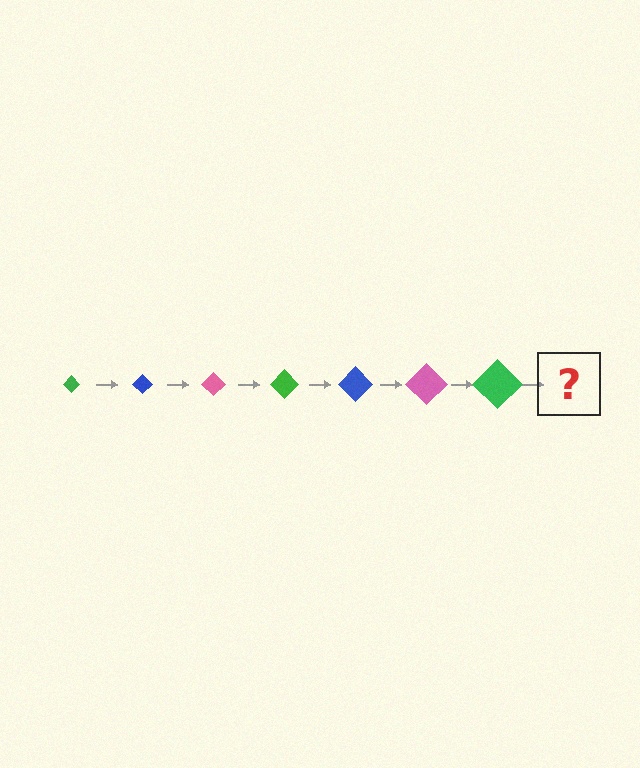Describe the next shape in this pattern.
It should be a blue diamond, larger than the previous one.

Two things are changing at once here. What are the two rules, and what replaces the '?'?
The two rules are that the diamond grows larger each step and the color cycles through green, blue, and pink. The '?' should be a blue diamond, larger than the previous one.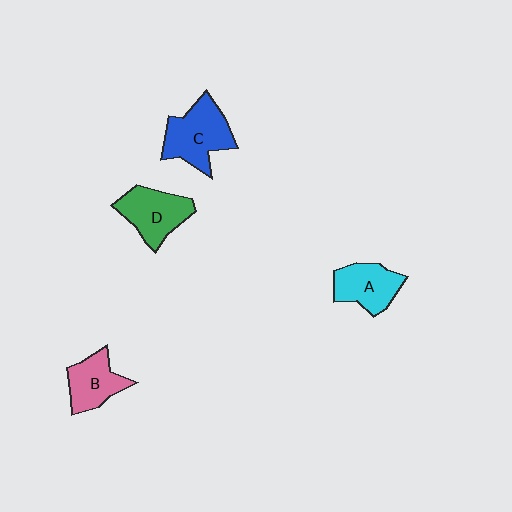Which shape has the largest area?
Shape C (blue).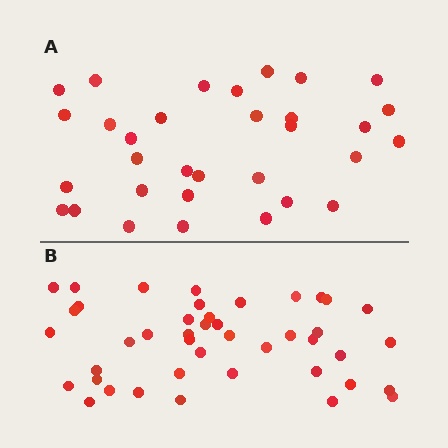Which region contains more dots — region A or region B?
Region B (the bottom region) has more dots.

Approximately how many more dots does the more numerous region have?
Region B has roughly 12 or so more dots than region A.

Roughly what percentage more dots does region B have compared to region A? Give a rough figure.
About 35% more.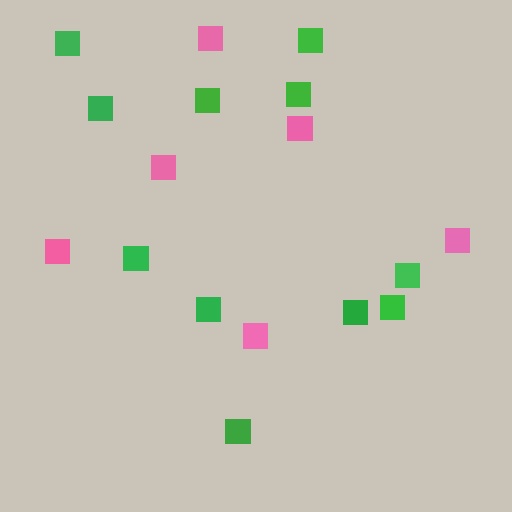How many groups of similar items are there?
There are 2 groups: one group of green squares (11) and one group of pink squares (6).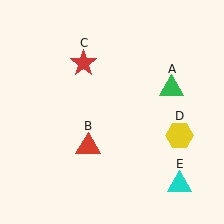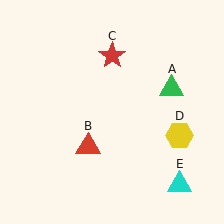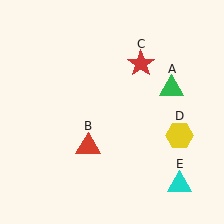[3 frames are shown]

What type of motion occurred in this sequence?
The red star (object C) rotated clockwise around the center of the scene.